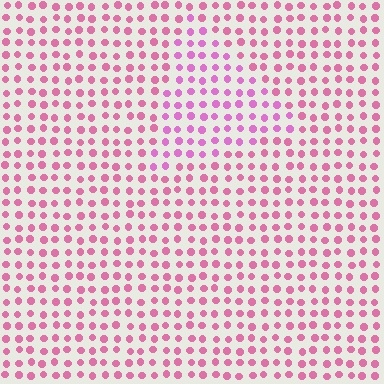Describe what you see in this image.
The image is filled with small pink elements in a uniform arrangement. A triangle-shaped region is visible where the elements are tinted to a slightly different hue, forming a subtle color boundary.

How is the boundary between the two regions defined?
The boundary is defined purely by a slight shift in hue (about 23 degrees). Spacing, size, and orientation are identical on both sides.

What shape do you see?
I see a triangle.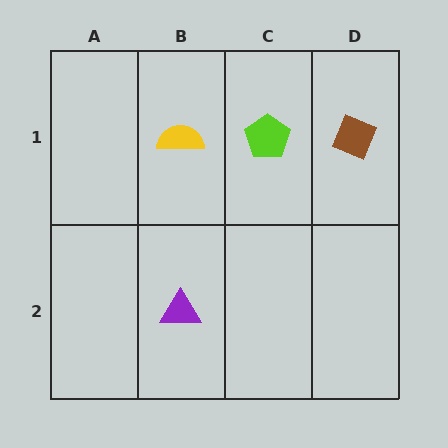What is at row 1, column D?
A brown diamond.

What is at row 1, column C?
A lime pentagon.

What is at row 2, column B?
A purple triangle.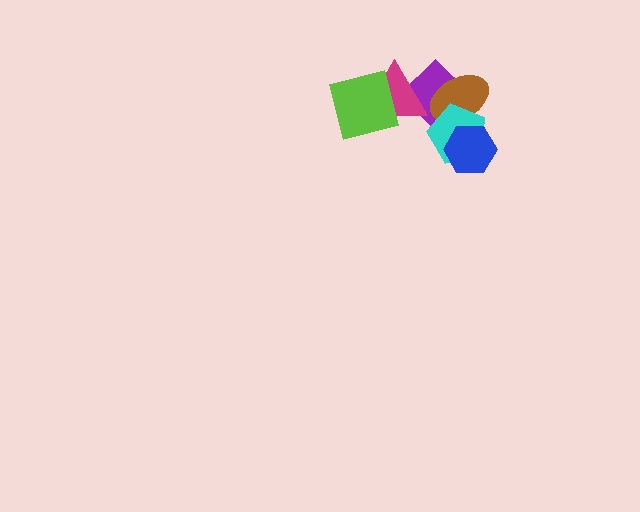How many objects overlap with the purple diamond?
3 objects overlap with the purple diamond.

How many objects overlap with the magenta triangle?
2 objects overlap with the magenta triangle.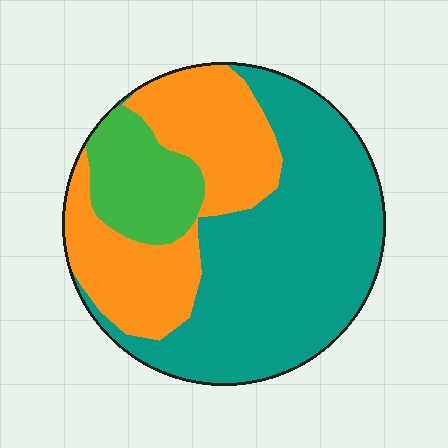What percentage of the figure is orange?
Orange covers about 35% of the figure.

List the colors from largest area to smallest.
From largest to smallest: teal, orange, green.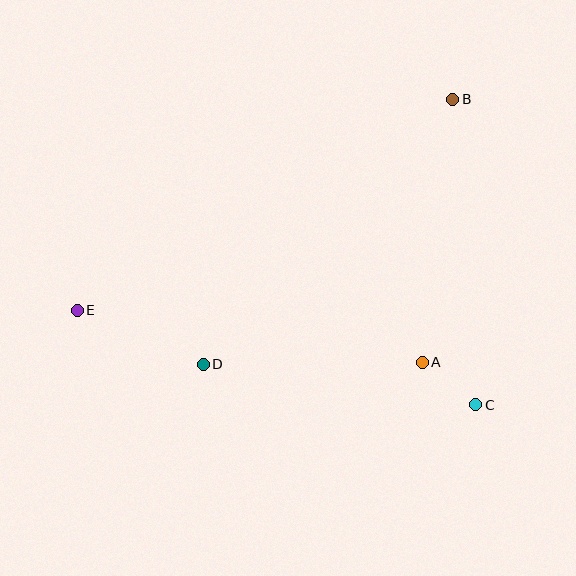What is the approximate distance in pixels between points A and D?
The distance between A and D is approximately 219 pixels.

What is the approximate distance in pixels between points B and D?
The distance between B and D is approximately 364 pixels.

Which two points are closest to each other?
Points A and C are closest to each other.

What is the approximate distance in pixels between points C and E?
The distance between C and E is approximately 410 pixels.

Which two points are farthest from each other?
Points B and E are farthest from each other.